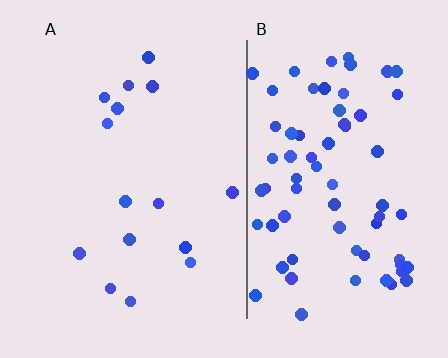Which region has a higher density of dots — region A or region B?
B (the right).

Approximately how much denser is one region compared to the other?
Approximately 4.6× — region B over region A.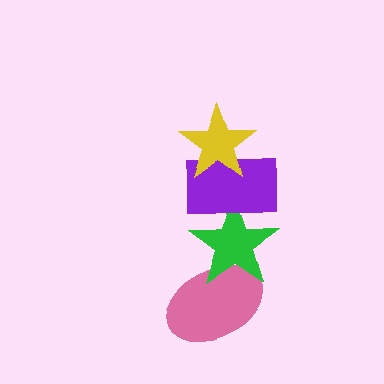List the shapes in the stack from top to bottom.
From top to bottom: the yellow star, the purple rectangle, the green star, the pink ellipse.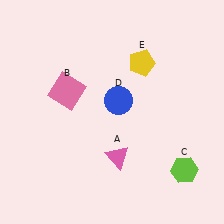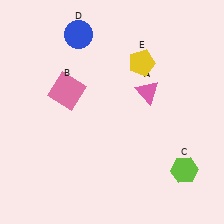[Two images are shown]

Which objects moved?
The objects that moved are: the pink triangle (A), the blue circle (D).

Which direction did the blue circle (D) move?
The blue circle (D) moved up.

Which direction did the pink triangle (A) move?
The pink triangle (A) moved up.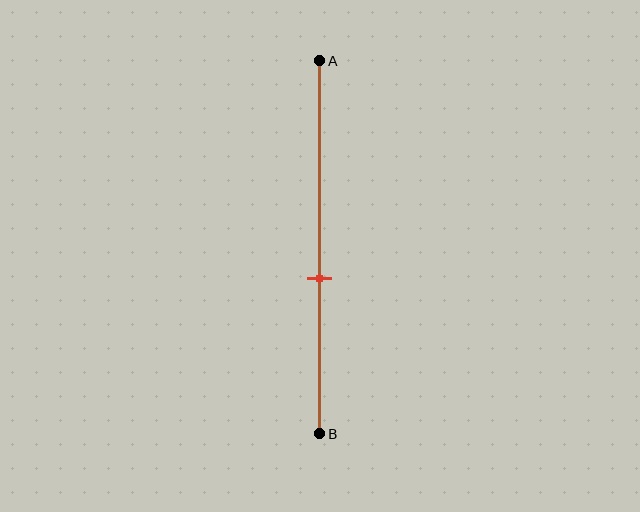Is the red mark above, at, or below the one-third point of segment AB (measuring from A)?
The red mark is below the one-third point of segment AB.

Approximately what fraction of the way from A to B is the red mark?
The red mark is approximately 60% of the way from A to B.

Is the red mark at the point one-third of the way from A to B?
No, the mark is at about 60% from A, not at the 33% one-third point.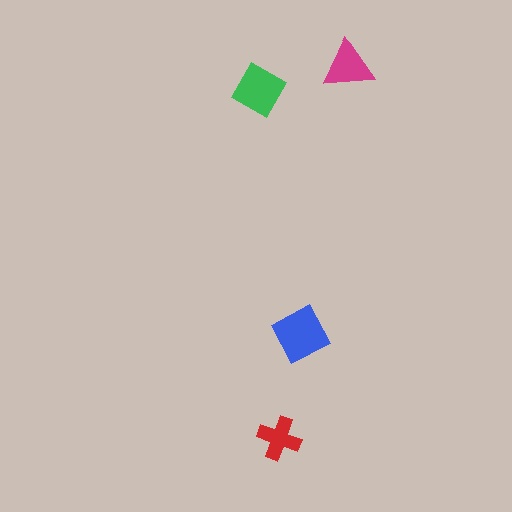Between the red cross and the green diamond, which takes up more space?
The green diamond.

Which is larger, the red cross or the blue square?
The blue square.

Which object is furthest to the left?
The green diamond is leftmost.